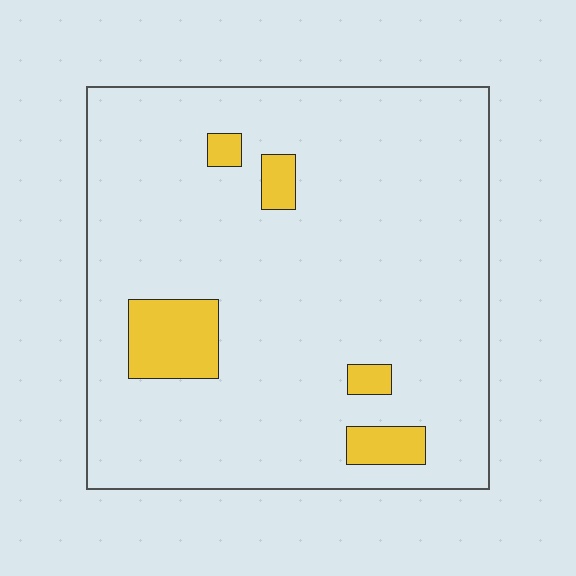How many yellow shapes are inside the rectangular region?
5.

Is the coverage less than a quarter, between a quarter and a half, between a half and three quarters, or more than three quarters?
Less than a quarter.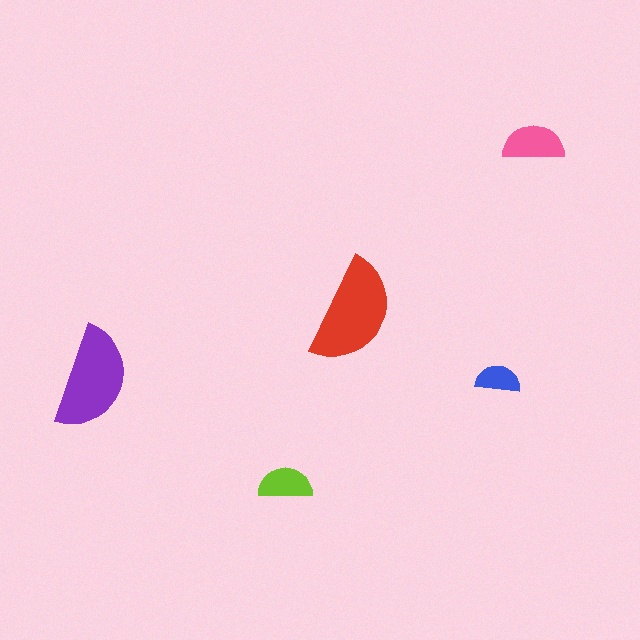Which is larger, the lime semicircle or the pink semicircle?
The pink one.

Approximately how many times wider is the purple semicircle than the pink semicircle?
About 1.5 times wider.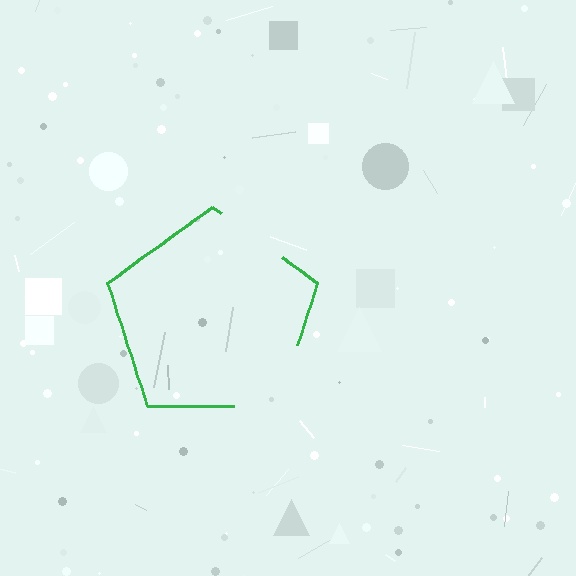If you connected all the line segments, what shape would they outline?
They would outline a pentagon.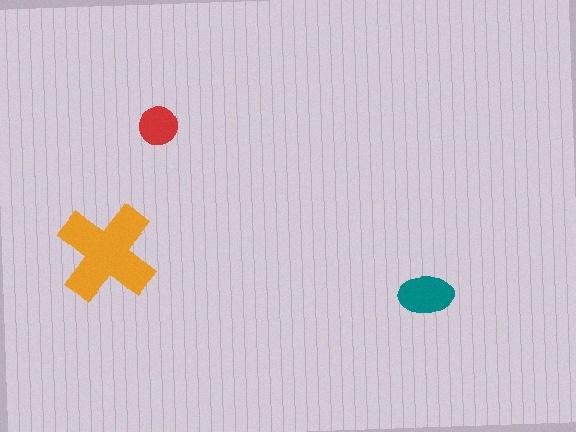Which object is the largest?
The orange cross.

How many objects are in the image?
There are 3 objects in the image.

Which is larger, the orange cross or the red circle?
The orange cross.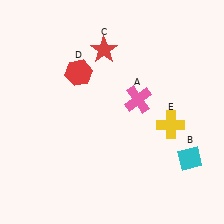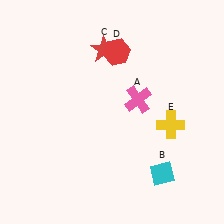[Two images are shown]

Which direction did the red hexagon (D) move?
The red hexagon (D) moved right.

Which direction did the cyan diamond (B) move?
The cyan diamond (B) moved left.